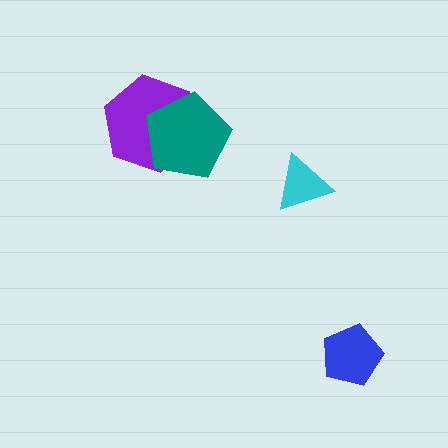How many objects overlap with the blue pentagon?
0 objects overlap with the blue pentagon.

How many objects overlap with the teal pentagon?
1 object overlaps with the teal pentagon.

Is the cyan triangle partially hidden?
No, no other shape covers it.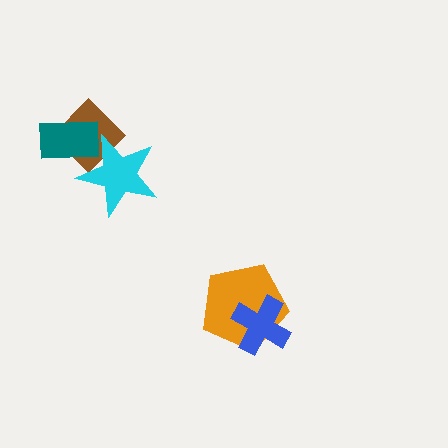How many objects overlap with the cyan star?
2 objects overlap with the cyan star.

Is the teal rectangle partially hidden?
Yes, it is partially covered by another shape.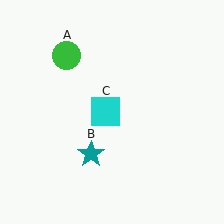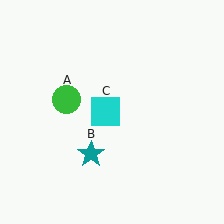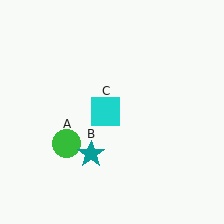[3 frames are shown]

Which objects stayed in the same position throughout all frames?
Teal star (object B) and cyan square (object C) remained stationary.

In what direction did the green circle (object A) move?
The green circle (object A) moved down.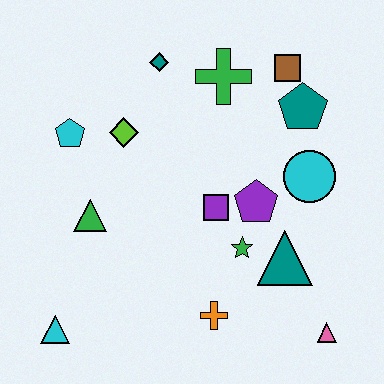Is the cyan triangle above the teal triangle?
No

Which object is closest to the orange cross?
The green star is closest to the orange cross.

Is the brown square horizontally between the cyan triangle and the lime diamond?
No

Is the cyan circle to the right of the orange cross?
Yes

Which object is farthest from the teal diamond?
The pink triangle is farthest from the teal diamond.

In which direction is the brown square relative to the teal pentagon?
The brown square is above the teal pentagon.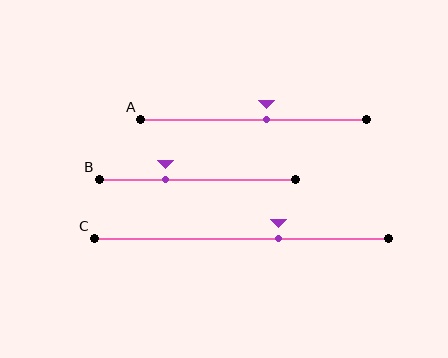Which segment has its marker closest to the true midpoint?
Segment A has its marker closest to the true midpoint.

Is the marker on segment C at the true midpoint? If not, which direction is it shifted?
No, the marker on segment C is shifted to the right by about 13% of the segment length.